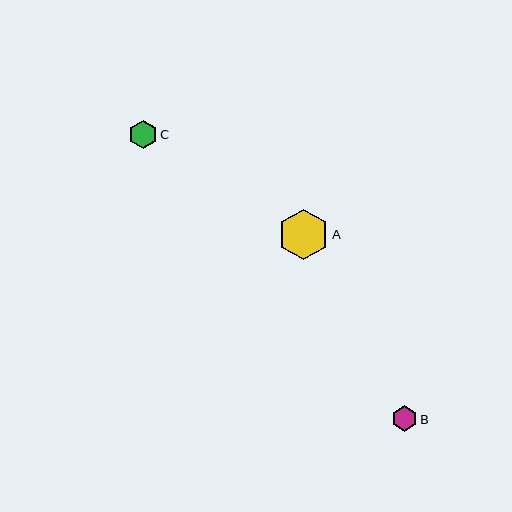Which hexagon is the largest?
Hexagon A is the largest with a size of approximately 50 pixels.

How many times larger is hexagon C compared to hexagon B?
Hexagon C is approximately 1.1 times the size of hexagon B.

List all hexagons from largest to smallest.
From largest to smallest: A, C, B.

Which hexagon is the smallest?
Hexagon B is the smallest with a size of approximately 25 pixels.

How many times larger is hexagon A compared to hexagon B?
Hexagon A is approximately 2.0 times the size of hexagon B.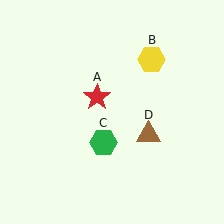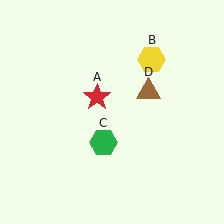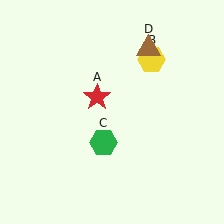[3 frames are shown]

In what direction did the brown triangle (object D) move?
The brown triangle (object D) moved up.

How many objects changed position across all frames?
1 object changed position: brown triangle (object D).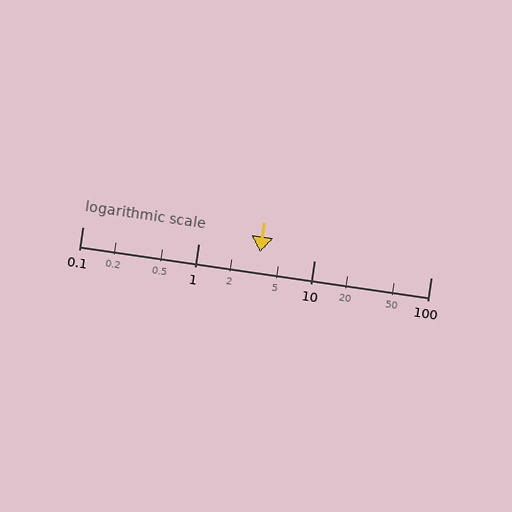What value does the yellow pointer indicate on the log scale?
The pointer indicates approximately 3.4.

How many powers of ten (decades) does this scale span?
The scale spans 3 decades, from 0.1 to 100.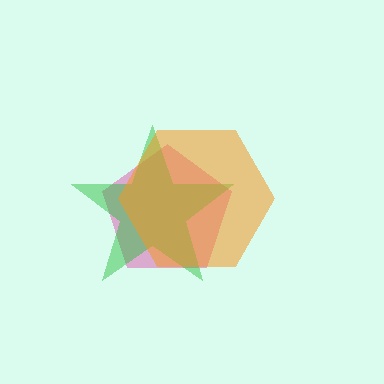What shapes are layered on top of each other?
The layered shapes are: a pink pentagon, a green star, an orange hexagon.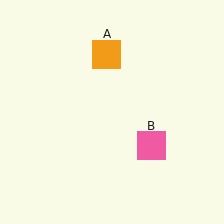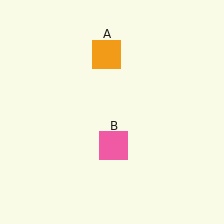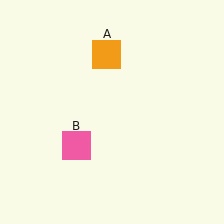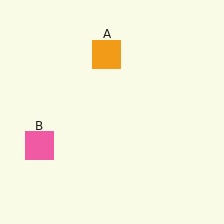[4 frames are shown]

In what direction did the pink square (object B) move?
The pink square (object B) moved left.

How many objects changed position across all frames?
1 object changed position: pink square (object B).